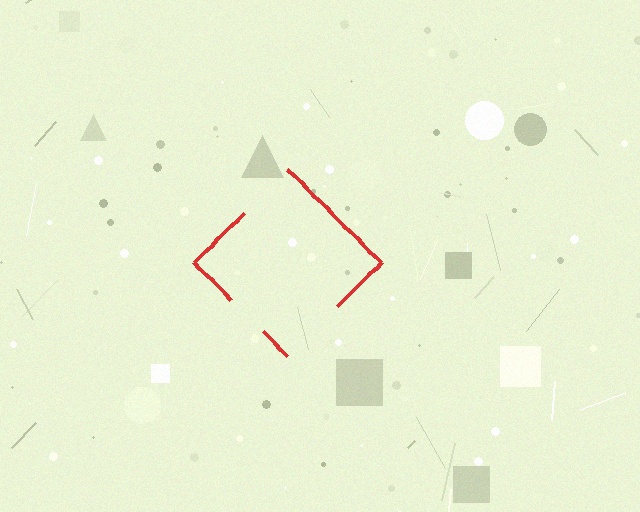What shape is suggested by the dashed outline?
The dashed outline suggests a diamond.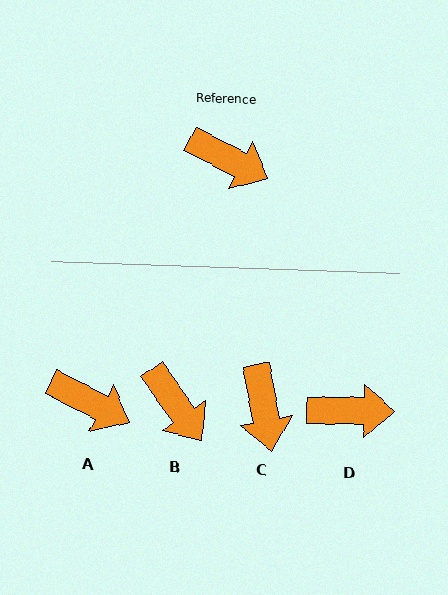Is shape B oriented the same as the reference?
No, it is off by about 27 degrees.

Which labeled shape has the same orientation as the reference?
A.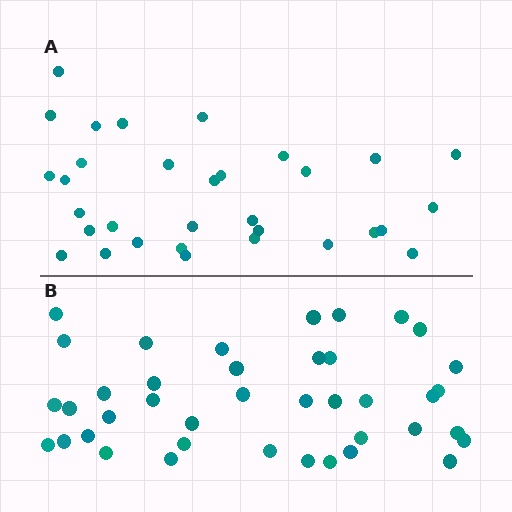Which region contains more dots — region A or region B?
Region B (the bottom region) has more dots.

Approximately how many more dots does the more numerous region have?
Region B has roughly 8 or so more dots than region A.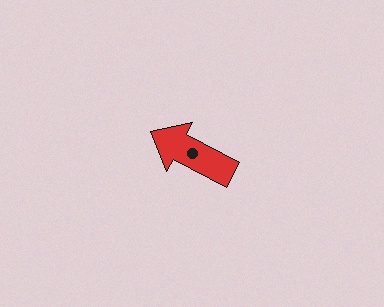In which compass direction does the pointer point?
Northwest.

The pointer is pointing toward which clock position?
Roughly 10 o'clock.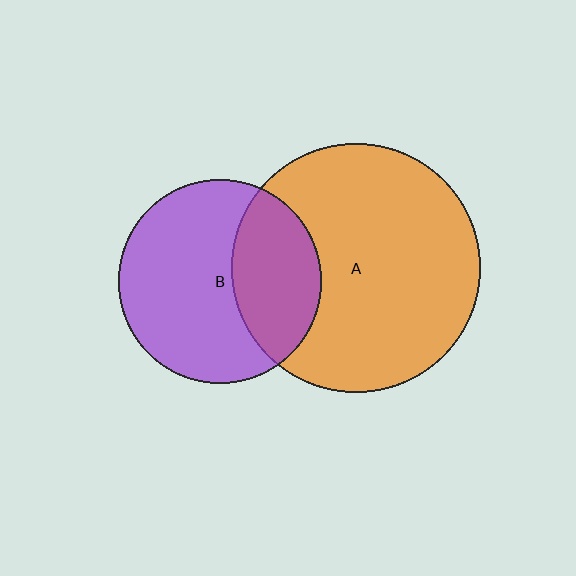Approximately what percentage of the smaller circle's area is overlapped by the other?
Approximately 35%.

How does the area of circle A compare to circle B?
Approximately 1.5 times.